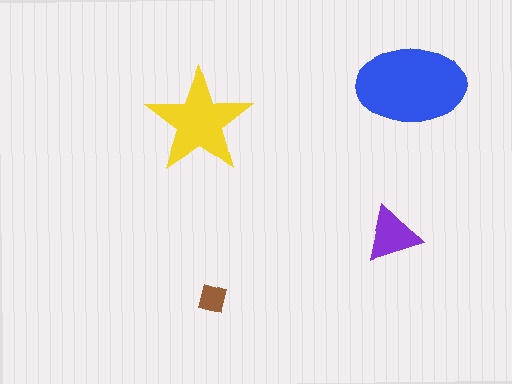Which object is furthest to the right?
The blue ellipse is rightmost.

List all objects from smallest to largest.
The brown diamond, the purple triangle, the yellow star, the blue ellipse.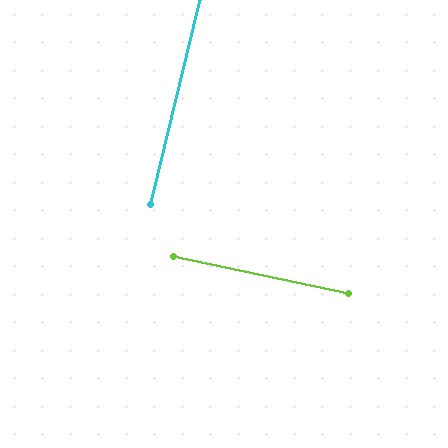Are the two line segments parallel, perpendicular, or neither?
Perpendicular — they meet at approximately 89°.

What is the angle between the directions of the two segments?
Approximately 89 degrees.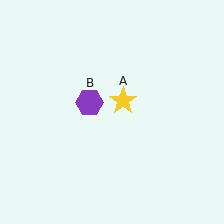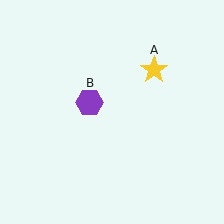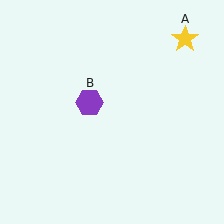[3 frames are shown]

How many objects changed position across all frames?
1 object changed position: yellow star (object A).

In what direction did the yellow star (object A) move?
The yellow star (object A) moved up and to the right.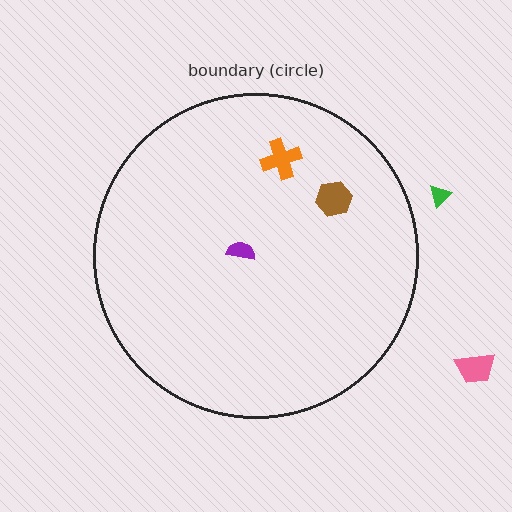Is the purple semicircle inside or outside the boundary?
Inside.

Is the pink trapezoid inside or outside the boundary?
Outside.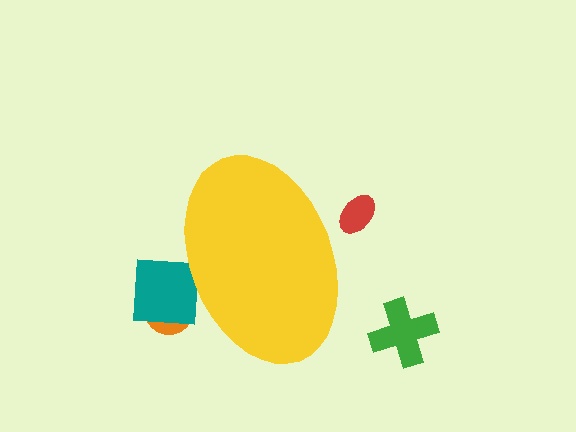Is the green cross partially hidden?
No, the green cross is fully visible.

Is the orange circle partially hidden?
Yes, the orange circle is partially hidden behind the yellow ellipse.